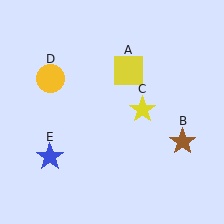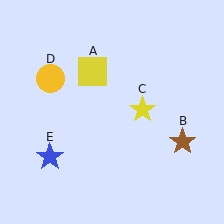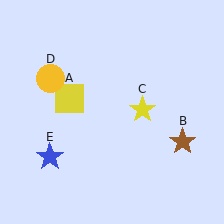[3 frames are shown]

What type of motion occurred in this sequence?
The yellow square (object A) rotated counterclockwise around the center of the scene.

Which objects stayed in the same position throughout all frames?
Brown star (object B) and yellow star (object C) and yellow circle (object D) and blue star (object E) remained stationary.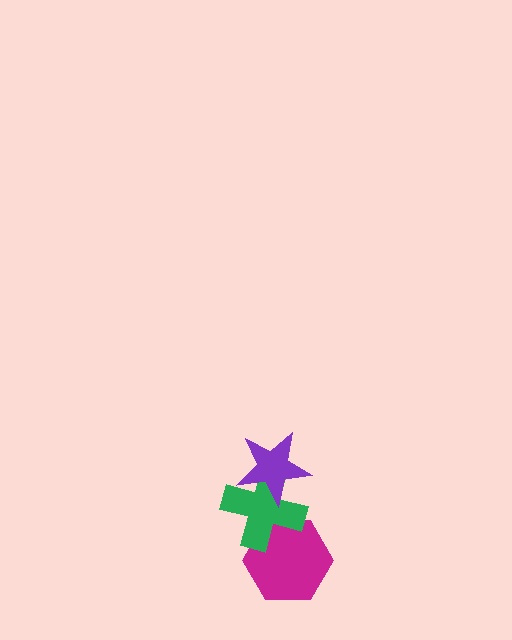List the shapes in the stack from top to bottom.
From top to bottom: the purple star, the green cross, the magenta hexagon.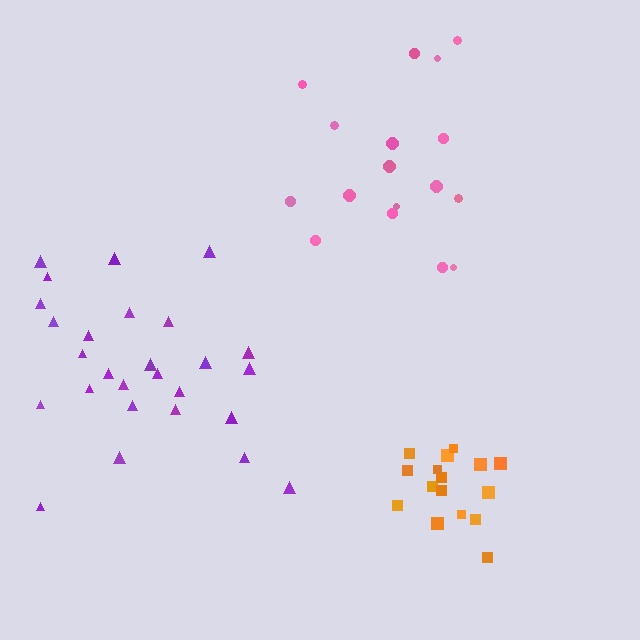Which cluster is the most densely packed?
Orange.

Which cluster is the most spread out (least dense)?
Pink.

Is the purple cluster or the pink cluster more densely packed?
Purple.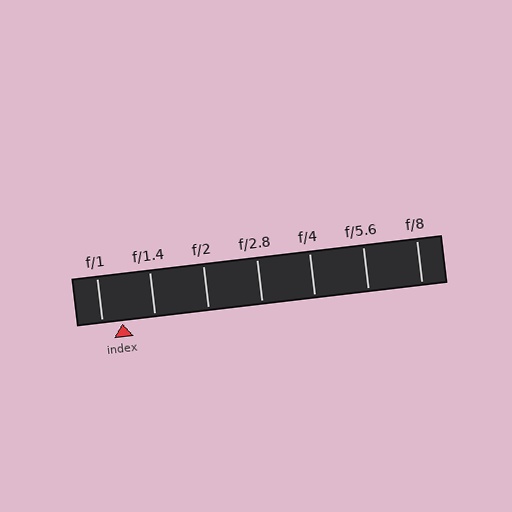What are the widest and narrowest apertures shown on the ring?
The widest aperture shown is f/1 and the narrowest is f/8.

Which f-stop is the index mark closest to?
The index mark is closest to f/1.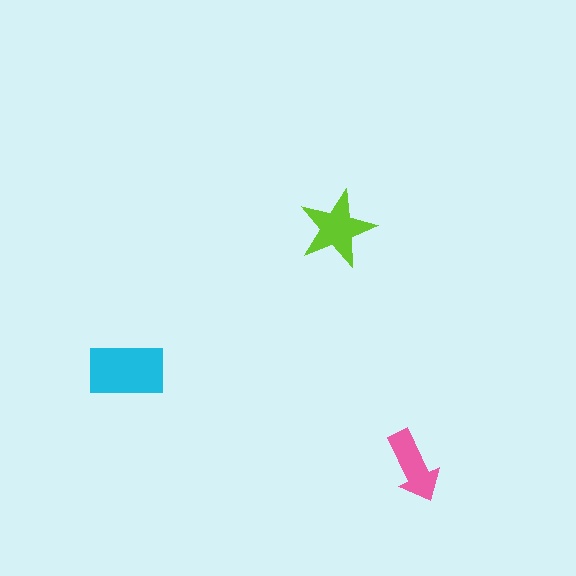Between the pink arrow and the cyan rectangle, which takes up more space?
The cyan rectangle.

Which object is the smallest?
The pink arrow.